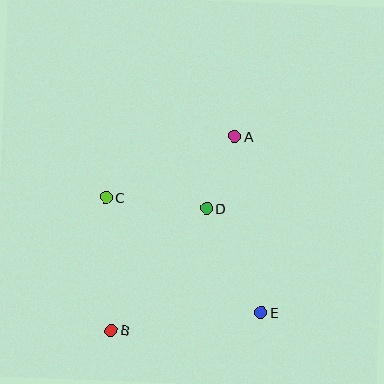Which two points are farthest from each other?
Points A and B are farthest from each other.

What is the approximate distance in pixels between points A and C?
The distance between A and C is approximately 143 pixels.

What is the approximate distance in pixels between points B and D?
The distance between B and D is approximately 155 pixels.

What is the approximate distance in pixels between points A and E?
The distance between A and E is approximately 178 pixels.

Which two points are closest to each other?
Points A and D are closest to each other.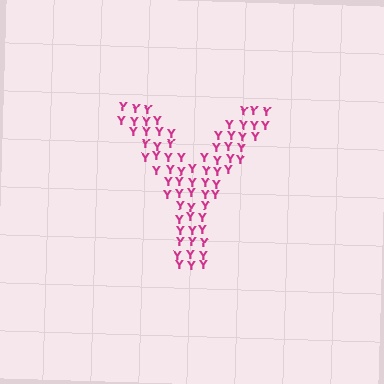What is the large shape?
The large shape is the letter Y.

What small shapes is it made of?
It is made of small letter Y's.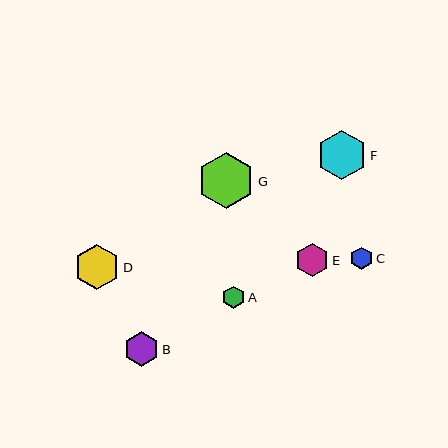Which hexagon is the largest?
Hexagon G is the largest with a size of approximately 57 pixels.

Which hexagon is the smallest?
Hexagon A is the smallest with a size of approximately 22 pixels.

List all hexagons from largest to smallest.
From largest to smallest: G, F, D, B, E, C, A.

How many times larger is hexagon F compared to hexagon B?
Hexagon F is approximately 1.4 times the size of hexagon B.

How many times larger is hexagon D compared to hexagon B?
Hexagon D is approximately 1.3 times the size of hexagon B.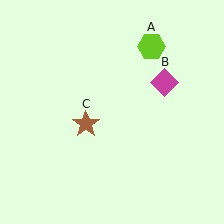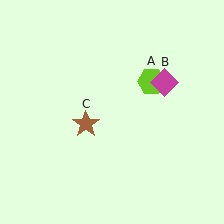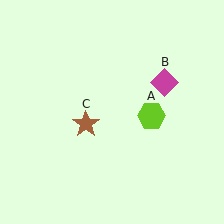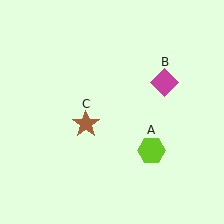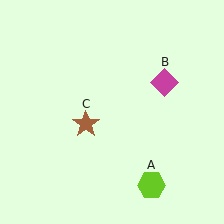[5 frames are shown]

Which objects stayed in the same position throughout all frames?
Magenta diamond (object B) and brown star (object C) remained stationary.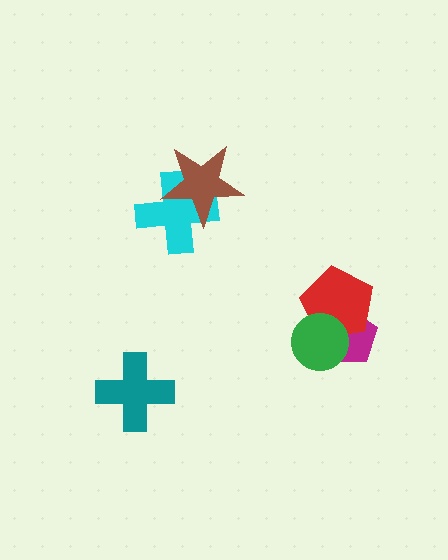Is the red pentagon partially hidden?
Yes, it is partially covered by another shape.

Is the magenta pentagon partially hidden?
Yes, it is partially covered by another shape.